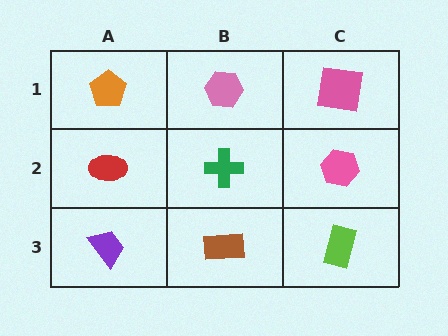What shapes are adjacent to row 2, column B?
A pink hexagon (row 1, column B), a brown rectangle (row 3, column B), a red ellipse (row 2, column A), a pink hexagon (row 2, column C).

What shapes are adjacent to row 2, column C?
A pink square (row 1, column C), a lime rectangle (row 3, column C), a green cross (row 2, column B).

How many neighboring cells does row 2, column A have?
3.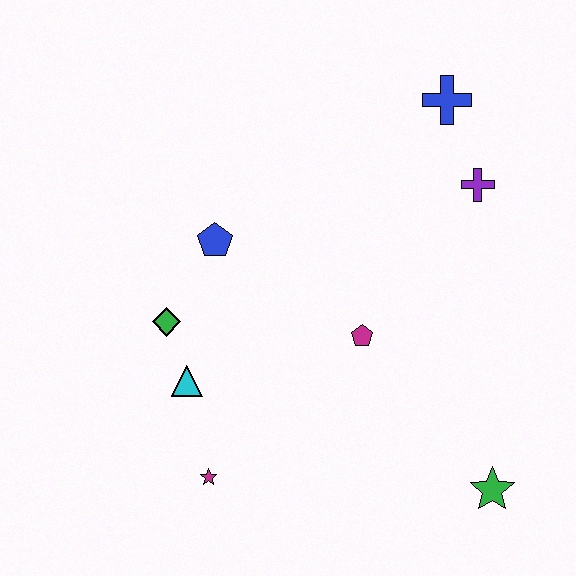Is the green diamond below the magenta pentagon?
No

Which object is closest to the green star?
The magenta pentagon is closest to the green star.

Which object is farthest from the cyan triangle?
The blue cross is farthest from the cyan triangle.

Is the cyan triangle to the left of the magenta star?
Yes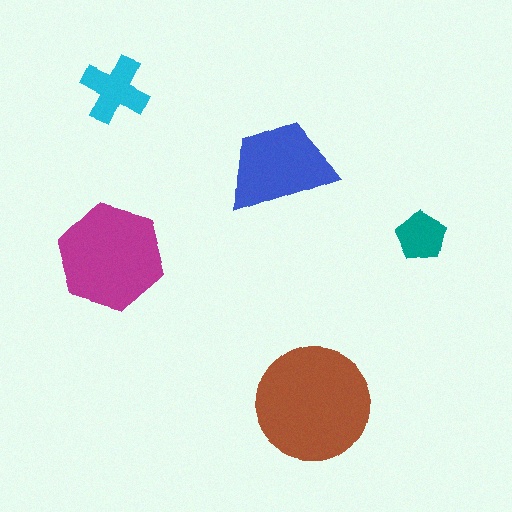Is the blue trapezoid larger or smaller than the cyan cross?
Larger.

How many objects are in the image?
There are 5 objects in the image.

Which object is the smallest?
The teal pentagon.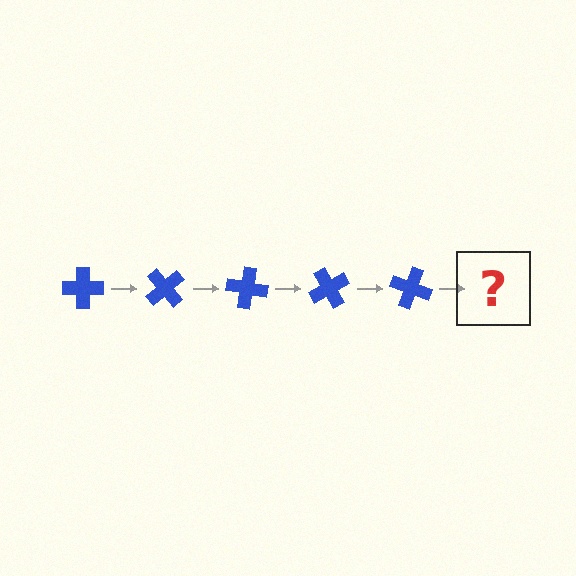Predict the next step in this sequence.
The next step is a blue cross rotated 250 degrees.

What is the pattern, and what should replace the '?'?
The pattern is that the cross rotates 50 degrees each step. The '?' should be a blue cross rotated 250 degrees.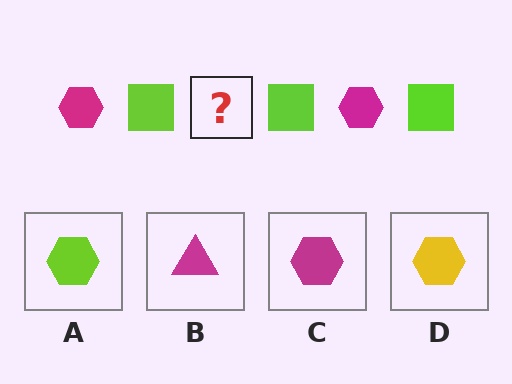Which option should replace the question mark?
Option C.